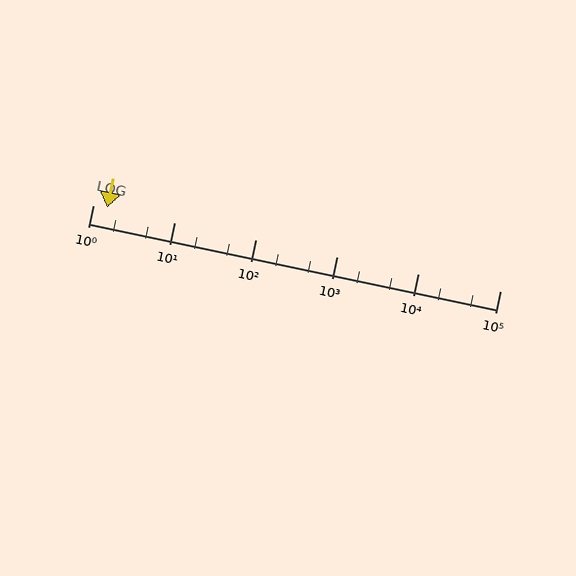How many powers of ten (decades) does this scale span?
The scale spans 5 decades, from 1 to 100000.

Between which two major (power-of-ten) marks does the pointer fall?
The pointer is between 1 and 10.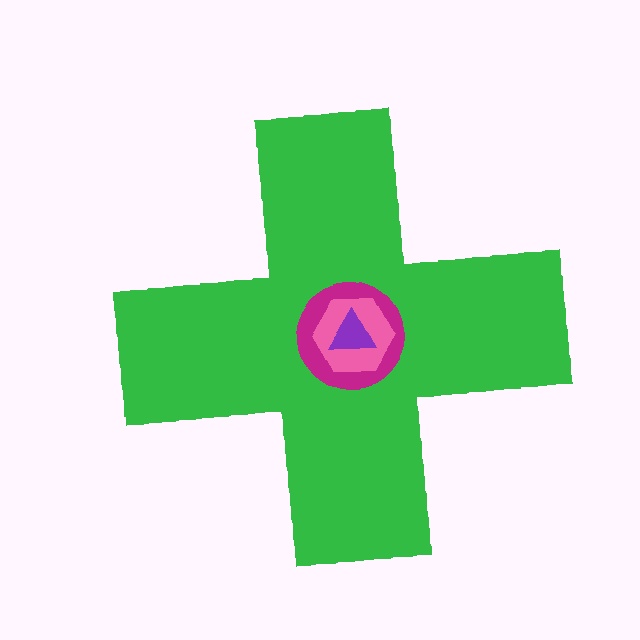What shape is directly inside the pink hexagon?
The purple triangle.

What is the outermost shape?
The green cross.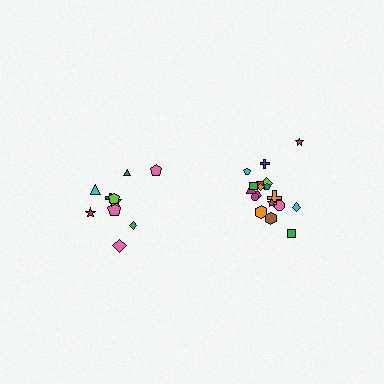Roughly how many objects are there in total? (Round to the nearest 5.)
Roughly 30 objects in total.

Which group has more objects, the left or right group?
The right group.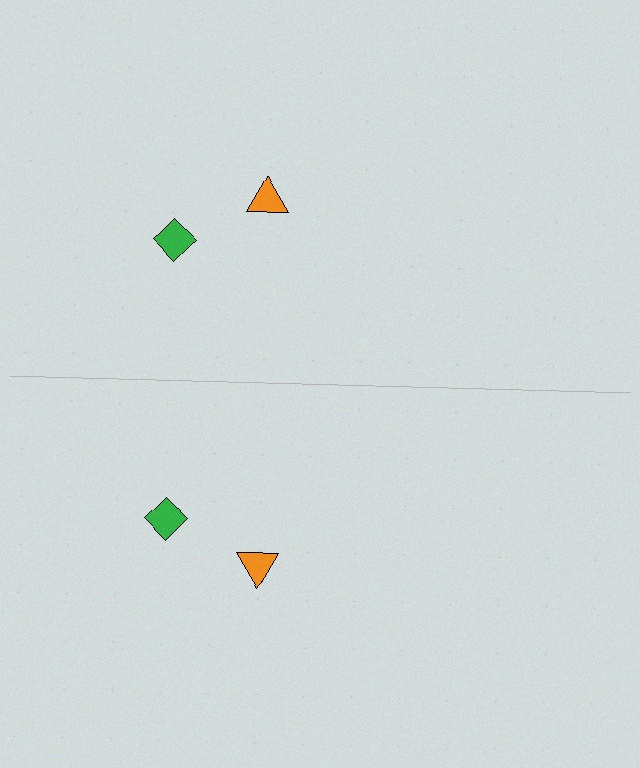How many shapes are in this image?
There are 4 shapes in this image.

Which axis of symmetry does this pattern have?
The pattern has a horizontal axis of symmetry running through the center of the image.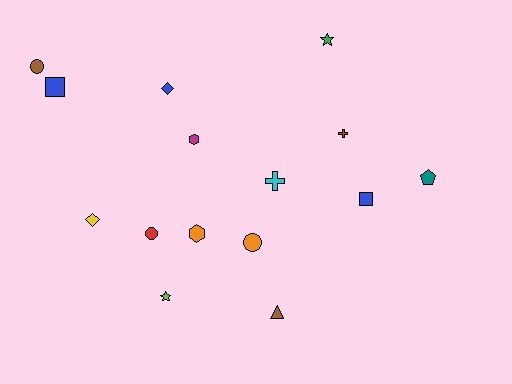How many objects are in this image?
There are 15 objects.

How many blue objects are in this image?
There are 3 blue objects.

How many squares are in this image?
There are 2 squares.